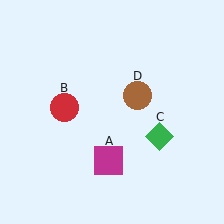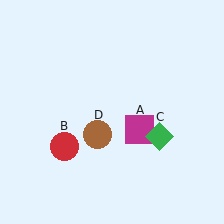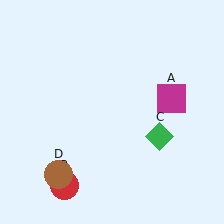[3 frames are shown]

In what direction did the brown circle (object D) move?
The brown circle (object D) moved down and to the left.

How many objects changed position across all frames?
3 objects changed position: magenta square (object A), red circle (object B), brown circle (object D).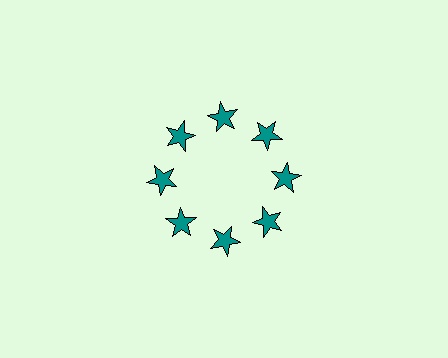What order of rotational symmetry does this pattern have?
This pattern has 8-fold rotational symmetry.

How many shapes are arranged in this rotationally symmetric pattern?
There are 8 shapes, arranged in 8 groups of 1.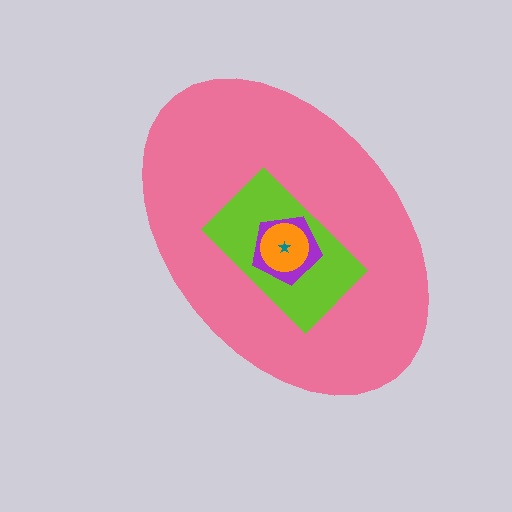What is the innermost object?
The teal star.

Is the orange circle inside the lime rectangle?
Yes.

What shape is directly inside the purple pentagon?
The orange circle.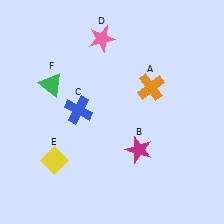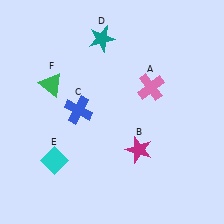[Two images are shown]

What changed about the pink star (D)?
In Image 1, D is pink. In Image 2, it changed to teal.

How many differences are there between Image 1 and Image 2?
There are 3 differences between the two images.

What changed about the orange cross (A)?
In Image 1, A is orange. In Image 2, it changed to pink.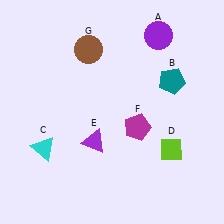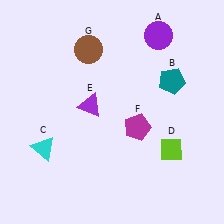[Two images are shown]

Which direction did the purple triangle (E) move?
The purple triangle (E) moved up.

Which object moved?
The purple triangle (E) moved up.